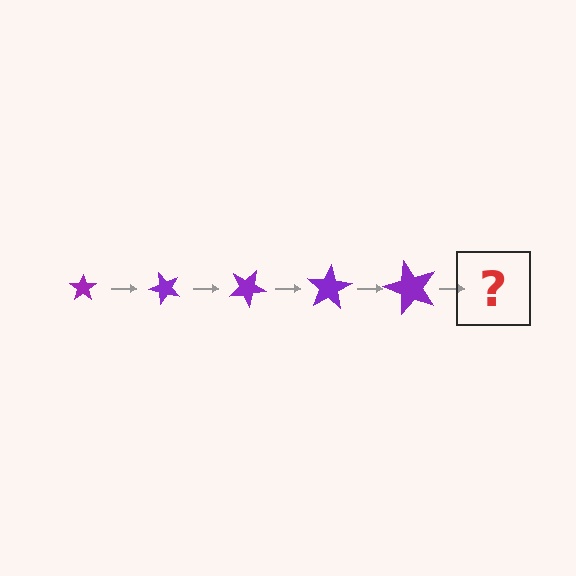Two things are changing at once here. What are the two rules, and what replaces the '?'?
The two rules are that the star grows larger each step and it rotates 50 degrees each step. The '?' should be a star, larger than the previous one and rotated 250 degrees from the start.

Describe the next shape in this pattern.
It should be a star, larger than the previous one and rotated 250 degrees from the start.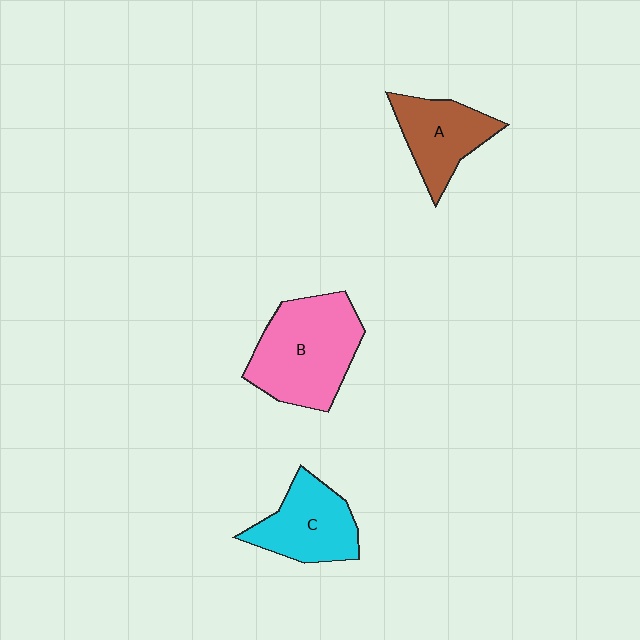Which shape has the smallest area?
Shape A (brown).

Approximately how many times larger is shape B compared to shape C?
Approximately 1.5 times.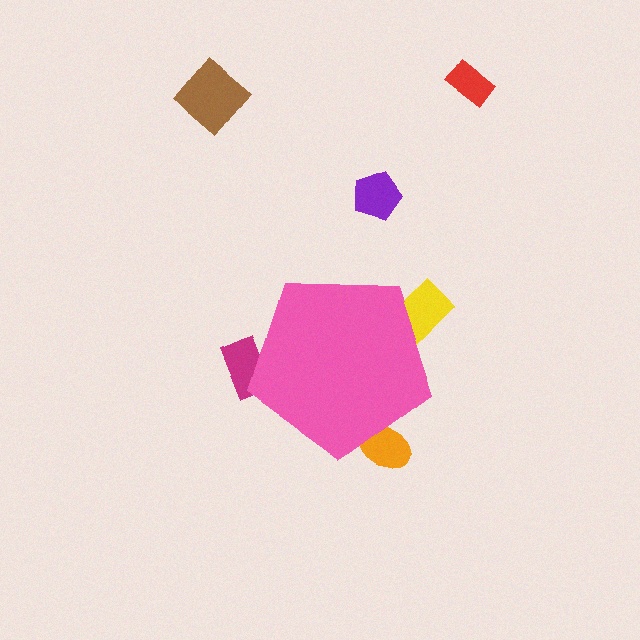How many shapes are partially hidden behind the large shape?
3 shapes are partially hidden.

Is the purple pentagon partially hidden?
No, the purple pentagon is fully visible.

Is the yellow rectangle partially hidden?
Yes, the yellow rectangle is partially hidden behind the pink pentagon.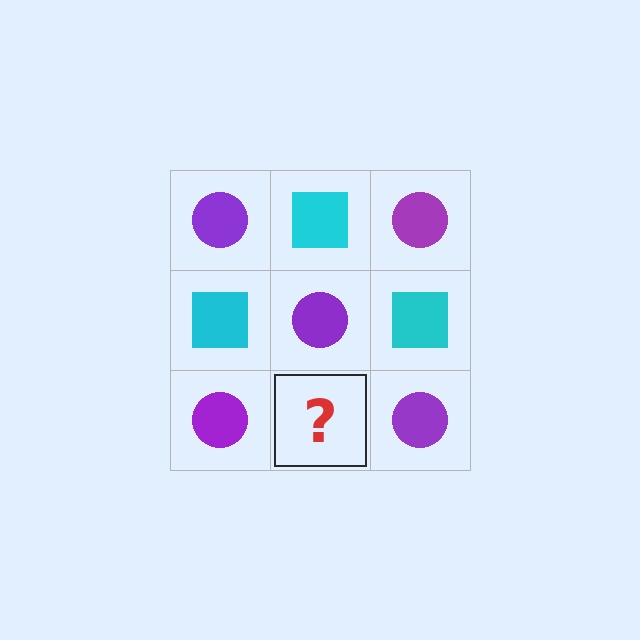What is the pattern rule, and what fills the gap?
The rule is that it alternates purple circle and cyan square in a checkerboard pattern. The gap should be filled with a cyan square.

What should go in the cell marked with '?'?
The missing cell should contain a cyan square.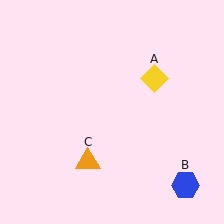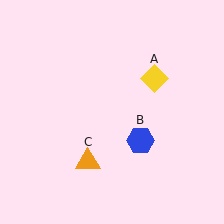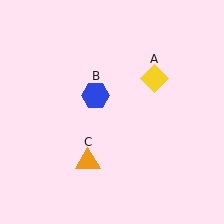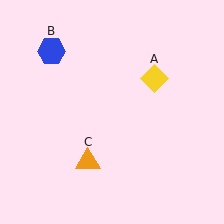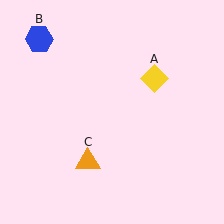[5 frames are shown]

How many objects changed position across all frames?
1 object changed position: blue hexagon (object B).